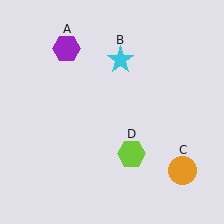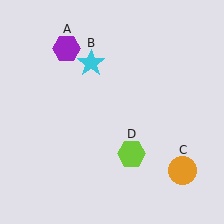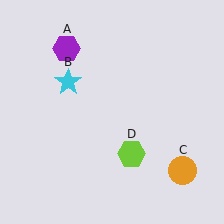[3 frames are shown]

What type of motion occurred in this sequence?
The cyan star (object B) rotated counterclockwise around the center of the scene.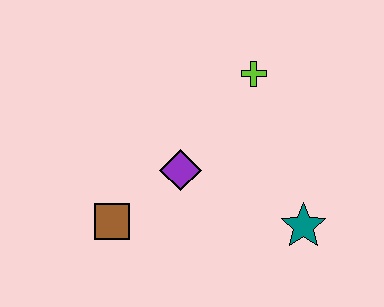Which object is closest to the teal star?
The purple diamond is closest to the teal star.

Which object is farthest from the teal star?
The brown square is farthest from the teal star.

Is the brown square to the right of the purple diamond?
No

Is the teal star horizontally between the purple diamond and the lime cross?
No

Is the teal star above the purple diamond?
No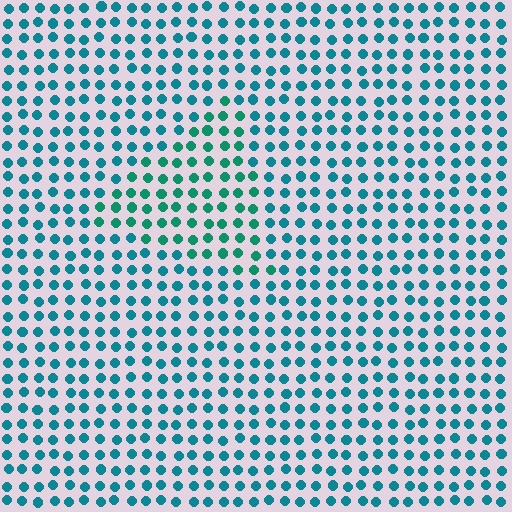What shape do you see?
I see a triangle.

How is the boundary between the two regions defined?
The boundary is defined purely by a slight shift in hue (about 25 degrees). Spacing, size, and orientation are identical on both sides.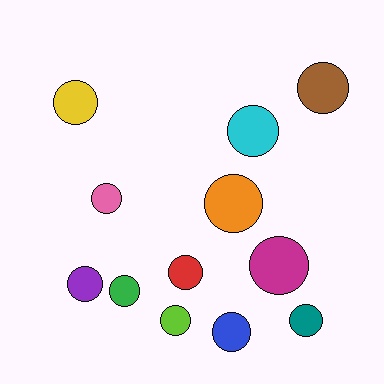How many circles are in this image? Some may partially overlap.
There are 12 circles.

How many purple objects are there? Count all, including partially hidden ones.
There is 1 purple object.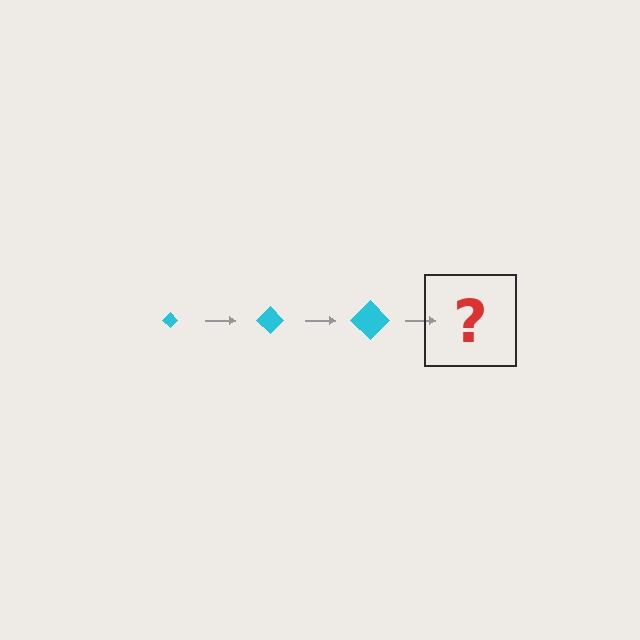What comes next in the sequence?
The next element should be a cyan diamond, larger than the previous one.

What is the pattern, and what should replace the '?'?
The pattern is that the diamond gets progressively larger each step. The '?' should be a cyan diamond, larger than the previous one.